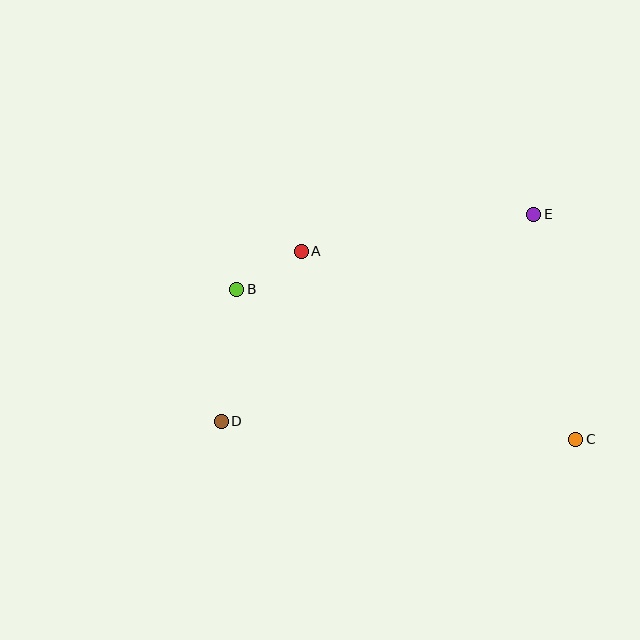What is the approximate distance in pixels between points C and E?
The distance between C and E is approximately 229 pixels.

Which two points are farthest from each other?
Points D and E are farthest from each other.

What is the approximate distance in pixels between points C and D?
The distance between C and D is approximately 355 pixels.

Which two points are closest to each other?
Points A and B are closest to each other.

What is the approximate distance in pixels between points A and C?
The distance between A and C is approximately 333 pixels.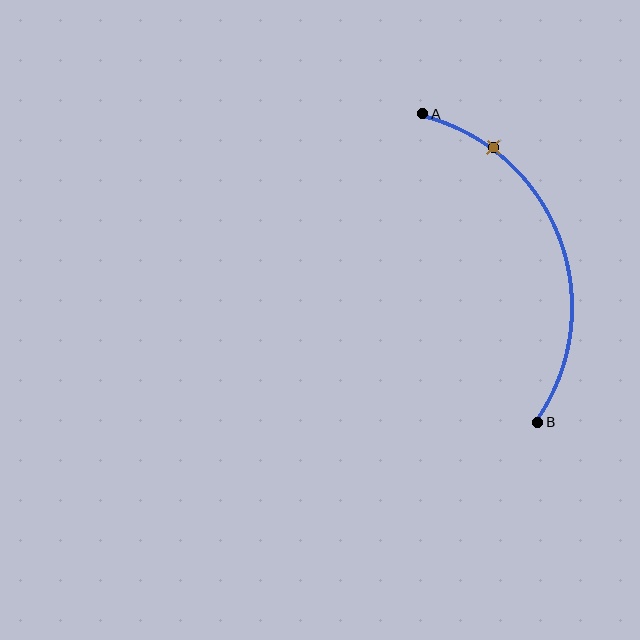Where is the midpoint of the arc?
The arc midpoint is the point on the curve farthest from the straight line joining A and B. It sits to the right of that line.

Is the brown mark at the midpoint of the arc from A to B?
No. The brown mark lies on the arc but is closer to endpoint A. The arc midpoint would be at the point on the curve equidistant along the arc from both A and B.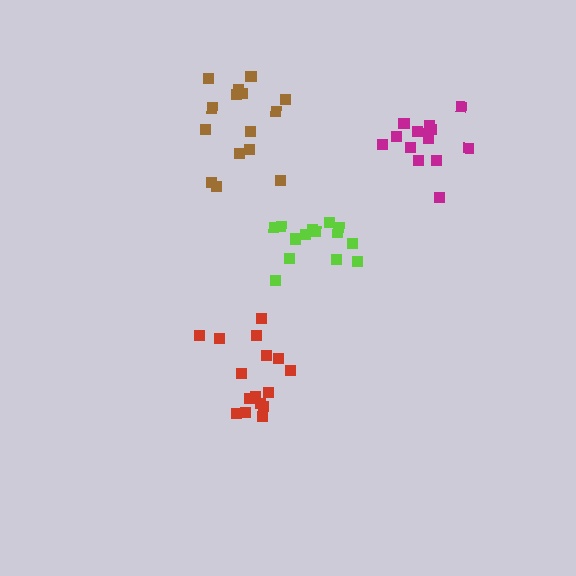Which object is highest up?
The brown cluster is topmost.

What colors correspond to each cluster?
The clusters are colored: brown, lime, red, magenta.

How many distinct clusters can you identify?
There are 4 distinct clusters.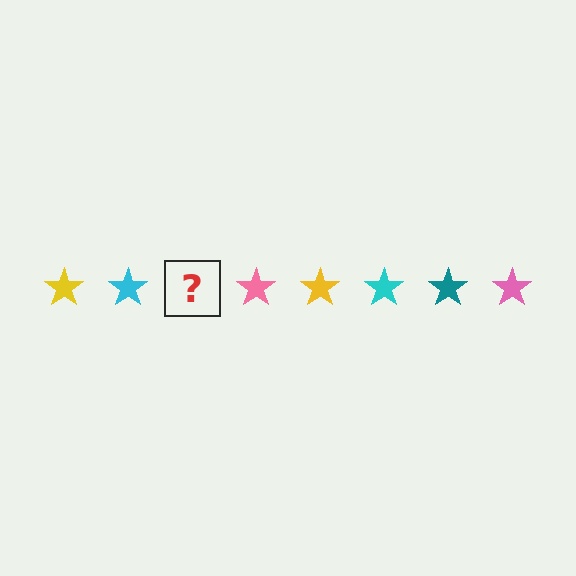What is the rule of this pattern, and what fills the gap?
The rule is that the pattern cycles through yellow, cyan, teal, pink stars. The gap should be filled with a teal star.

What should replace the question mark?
The question mark should be replaced with a teal star.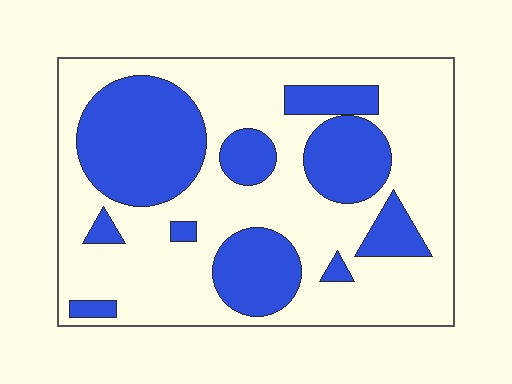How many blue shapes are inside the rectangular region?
10.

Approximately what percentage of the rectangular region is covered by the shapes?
Approximately 35%.